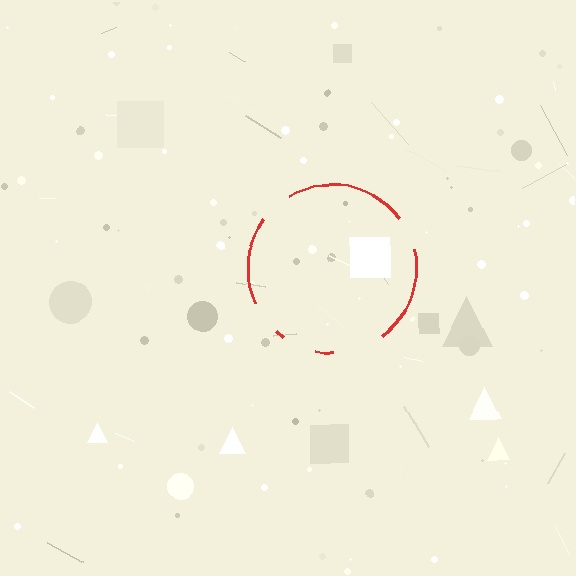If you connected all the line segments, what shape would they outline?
They would outline a circle.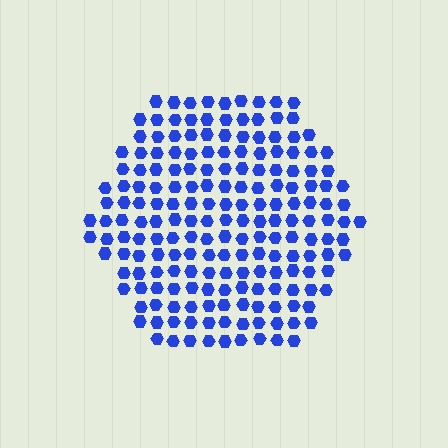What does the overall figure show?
The overall figure shows a hexagon.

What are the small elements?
The small elements are hexagons.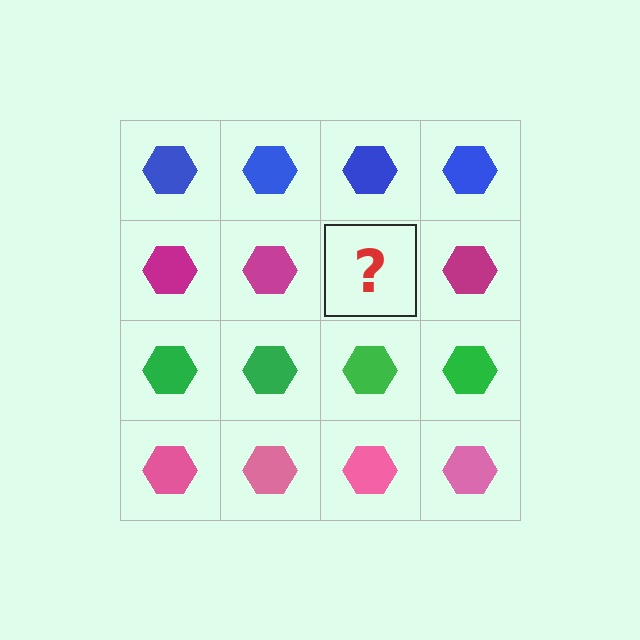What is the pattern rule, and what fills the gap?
The rule is that each row has a consistent color. The gap should be filled with a magenta hexagon.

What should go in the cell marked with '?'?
The missing cell should contain a magenta hexagon.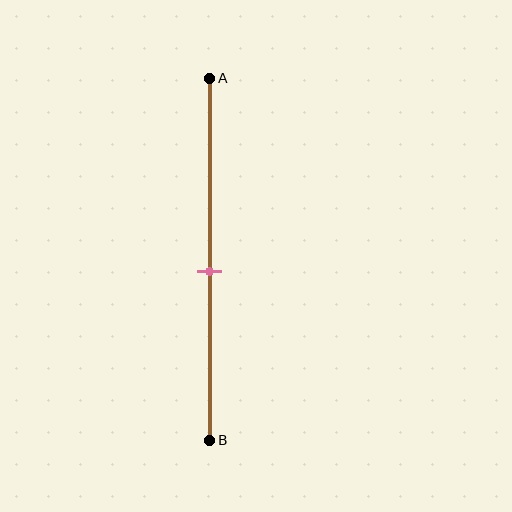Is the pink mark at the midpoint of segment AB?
No, the mark is at about 55% from A, not at the 50% midpoint.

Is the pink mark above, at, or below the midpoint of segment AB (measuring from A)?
The pink mark is below the midpoint of segment AB.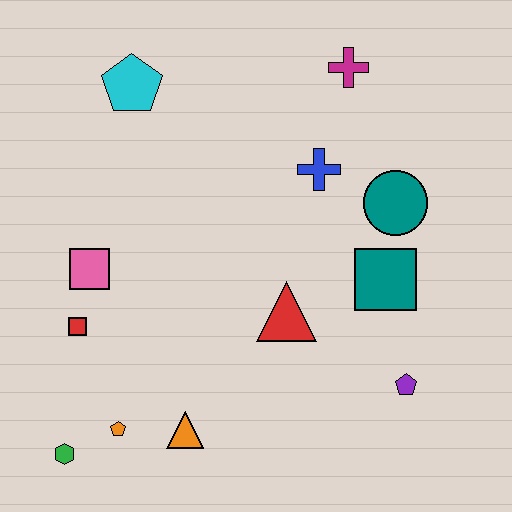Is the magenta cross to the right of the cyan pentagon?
Yes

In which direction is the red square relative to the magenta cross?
The red square is to the left of the magenta cross.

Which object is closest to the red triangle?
The teal square is closest to the red triangle.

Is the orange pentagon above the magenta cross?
No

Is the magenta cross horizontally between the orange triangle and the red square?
No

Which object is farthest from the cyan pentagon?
The purple pentagon is farthest from the cyan pentagon.